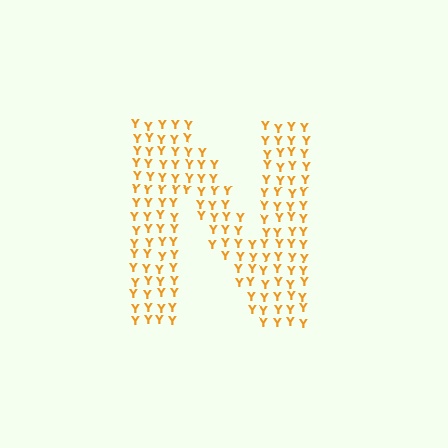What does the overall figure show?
The overall figure shows the letter N.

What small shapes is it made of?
It is made of small letter Y's.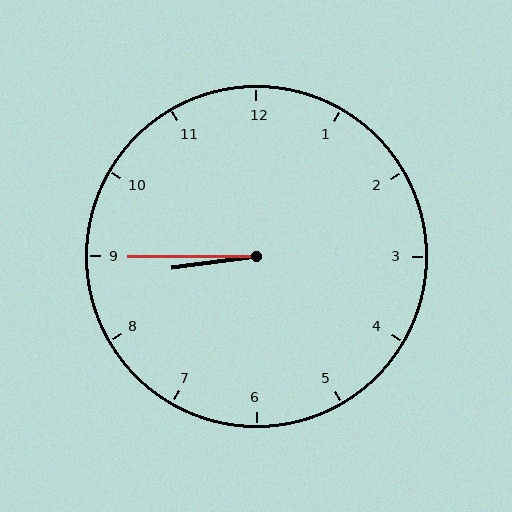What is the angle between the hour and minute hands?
Approximately 8 degrees.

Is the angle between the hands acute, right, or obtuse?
It is acute.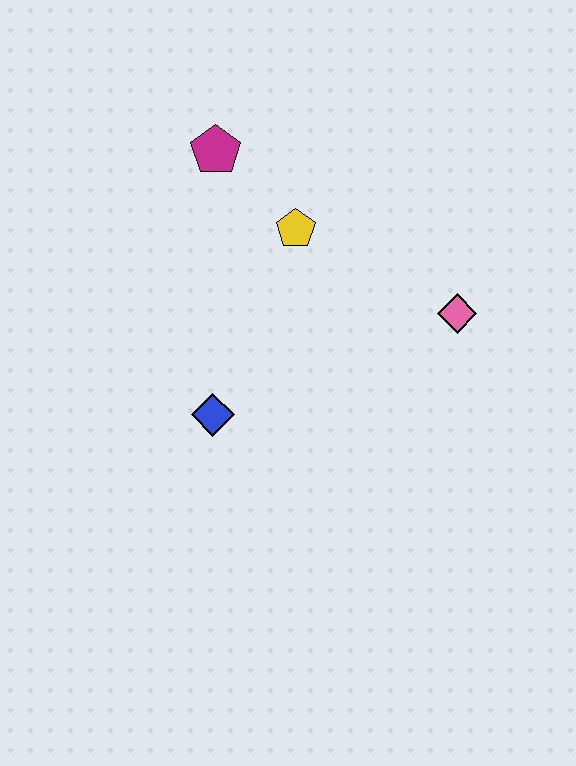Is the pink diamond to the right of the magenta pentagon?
Yes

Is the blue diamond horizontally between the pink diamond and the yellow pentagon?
No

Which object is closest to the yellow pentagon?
The magenta pentagon is closest to the yellow pentagon.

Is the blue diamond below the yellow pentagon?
Yes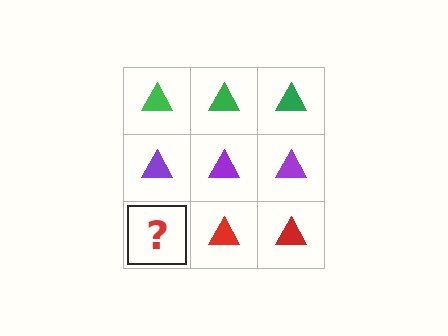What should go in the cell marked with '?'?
The missing cell should contain a red triangle.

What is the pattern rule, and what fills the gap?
The rule is that each row has a consistent color. The gap should be filled with a red triangle.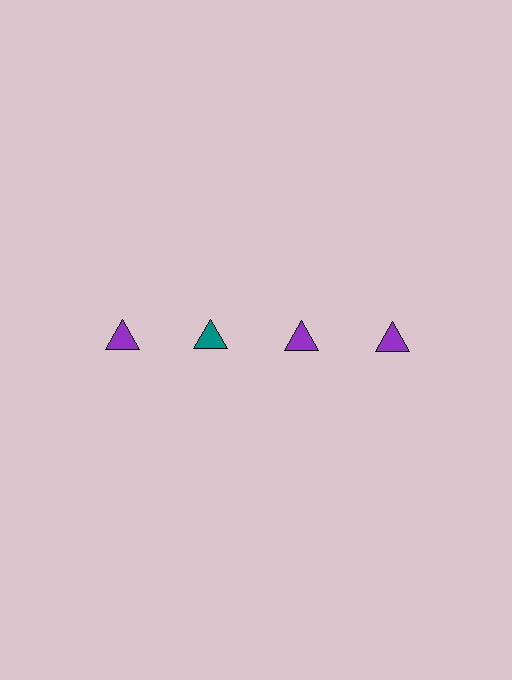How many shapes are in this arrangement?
There are 4 shapes arranged in a grid pattern.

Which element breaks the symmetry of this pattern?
The teal triangle in the top row, second from left column breaks the symmetry. All other shapes are purple triangles.